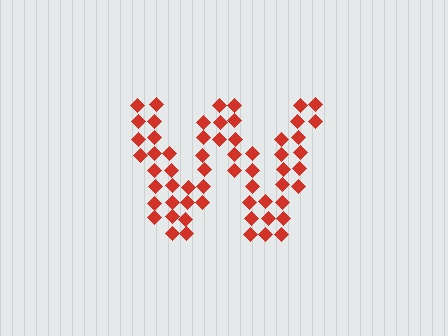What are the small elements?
The small elements are diamonds.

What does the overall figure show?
The overall figure shows the letter W.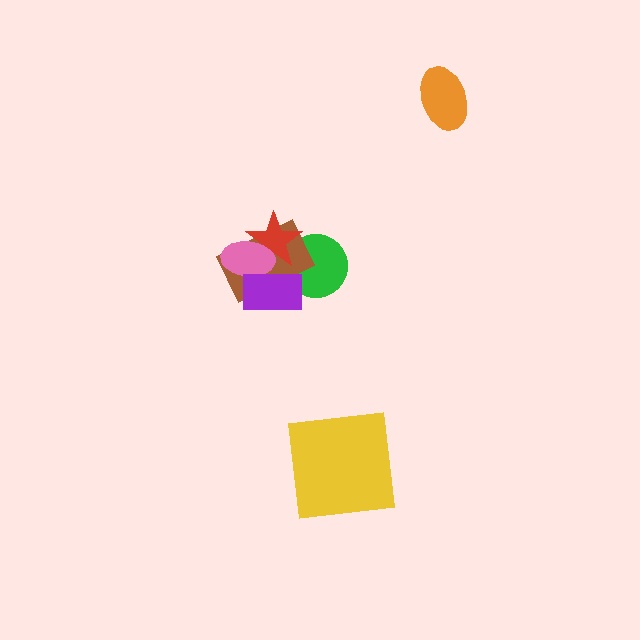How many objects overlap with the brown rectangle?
4 objects overlap with the brown rectangle.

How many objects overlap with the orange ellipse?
0 objects overlap with the orange ellipse.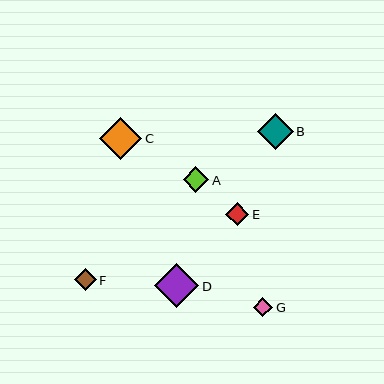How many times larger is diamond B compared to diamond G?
Diamond B is approximately 1.9 times the size of diamond G.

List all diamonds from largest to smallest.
From largest to smallest: D, C, B, A, E, F, G.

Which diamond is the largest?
Diamond D is the largest with a size of approximately 44 pixels.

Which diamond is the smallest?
Diamond G is the smallest with a size of approximately 19 pixels.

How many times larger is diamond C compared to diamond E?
Diamond C is approximately 1.8 times the size of diamond E.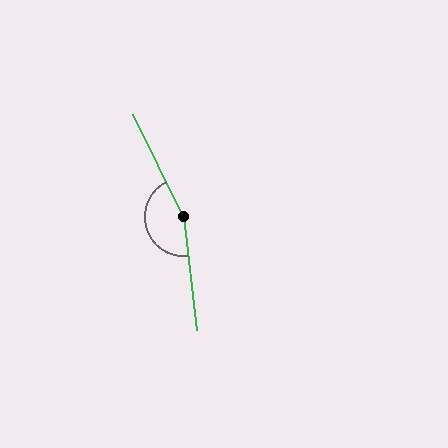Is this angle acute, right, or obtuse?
It is obtuse.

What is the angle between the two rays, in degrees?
Approximately 161 degrees.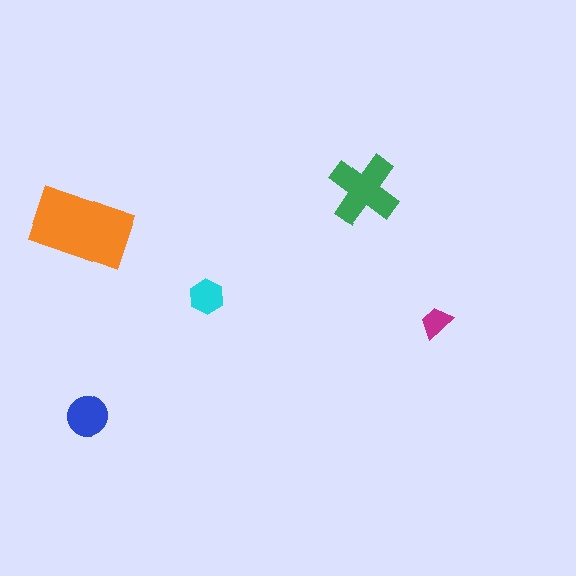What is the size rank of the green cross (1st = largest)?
2nd.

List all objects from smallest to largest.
The magenta trapezoid, the cyan hexagon, the blue circle, the green cross, the orange rectangle.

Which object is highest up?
The green cross is topmost.